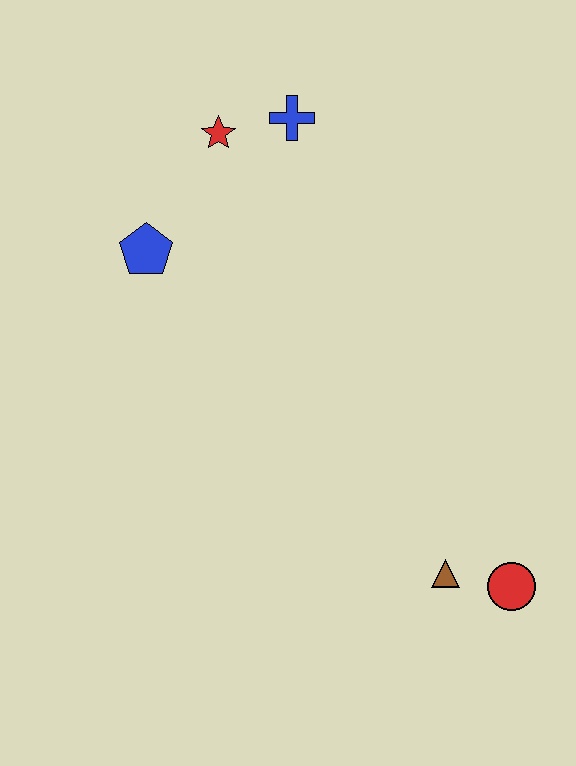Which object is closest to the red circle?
The brown triangle is closest to the red circle.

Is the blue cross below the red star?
No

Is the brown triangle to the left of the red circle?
Yes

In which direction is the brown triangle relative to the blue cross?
The brown triangle is below the blue cross.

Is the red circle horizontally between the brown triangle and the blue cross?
No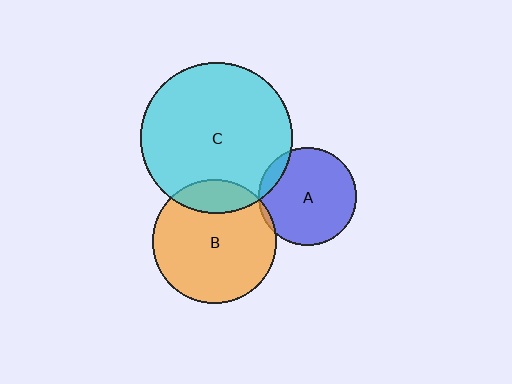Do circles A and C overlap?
Yes.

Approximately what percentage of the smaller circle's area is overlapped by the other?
Approximately 10%.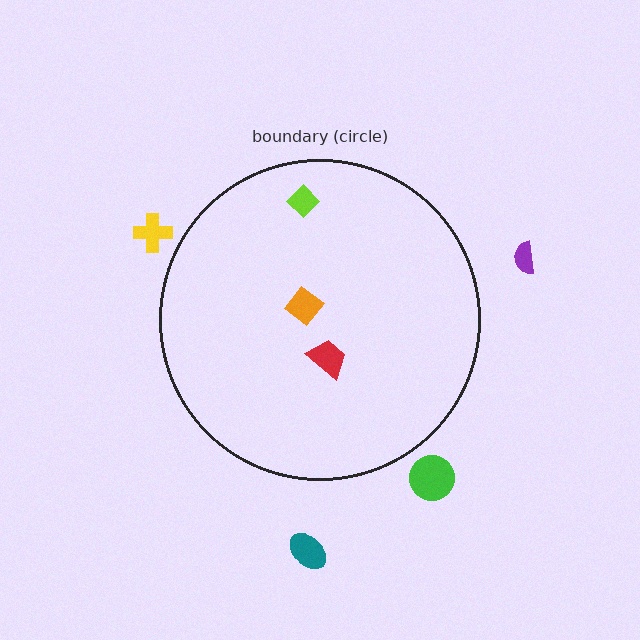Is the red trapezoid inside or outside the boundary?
Inside.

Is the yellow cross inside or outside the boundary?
Outside.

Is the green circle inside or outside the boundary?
Outside.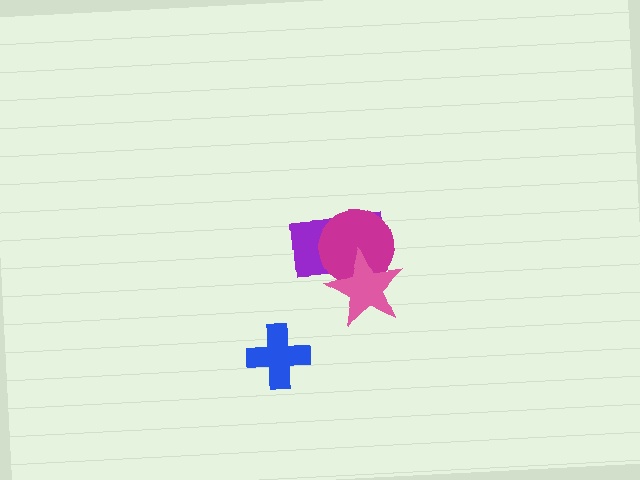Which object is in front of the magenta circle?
The pink star is in front of the magenta circle.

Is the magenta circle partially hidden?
Yes, it is partially covered by another shape.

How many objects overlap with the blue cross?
0 objects overlap with the blue cross.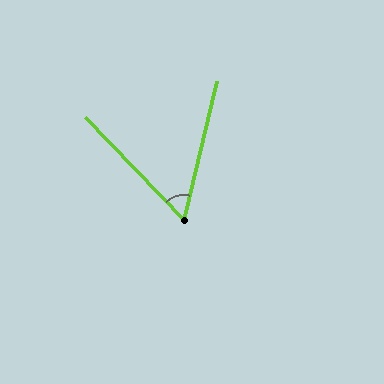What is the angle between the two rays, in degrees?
Approximately 57 degrees.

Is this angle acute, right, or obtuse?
It is acute.